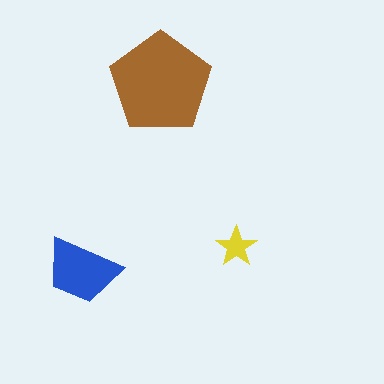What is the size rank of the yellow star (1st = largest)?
3rd.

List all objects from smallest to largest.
The yellow star, the blue trapezoid, the brown pentagon.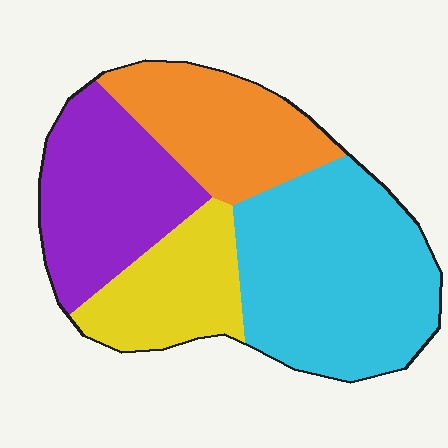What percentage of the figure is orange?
Orange takes up about one fifth (1/5) of the figure.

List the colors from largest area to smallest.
From largest to smallest: cyan, purple, orange, yellow.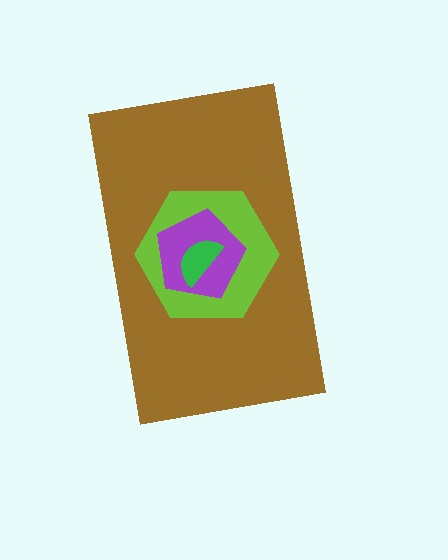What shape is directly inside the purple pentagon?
The green semicircle.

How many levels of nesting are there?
4.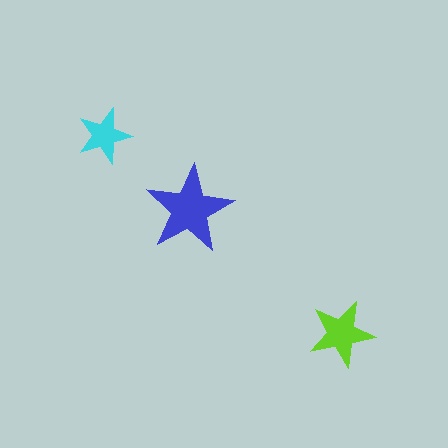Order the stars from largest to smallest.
the blue one, the lime one, the cyan one.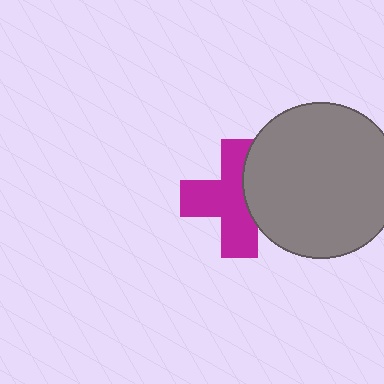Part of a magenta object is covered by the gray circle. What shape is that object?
It is a cross.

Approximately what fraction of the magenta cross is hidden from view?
Roughly 35% of the magenta cross is hidden behind the gray circle.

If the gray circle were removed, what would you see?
You would see the complete magenta cross.